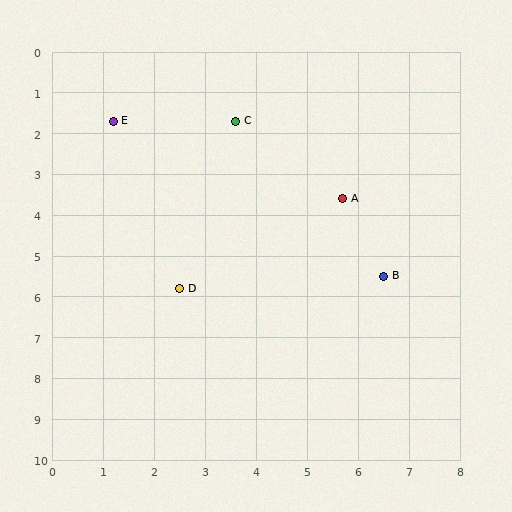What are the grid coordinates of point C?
Point C is at approximately (3.6, 1.7).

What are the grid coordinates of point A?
Point A is at approximately (5.7, 3.6).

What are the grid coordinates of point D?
Point D is at approximately (2.5, 5.8).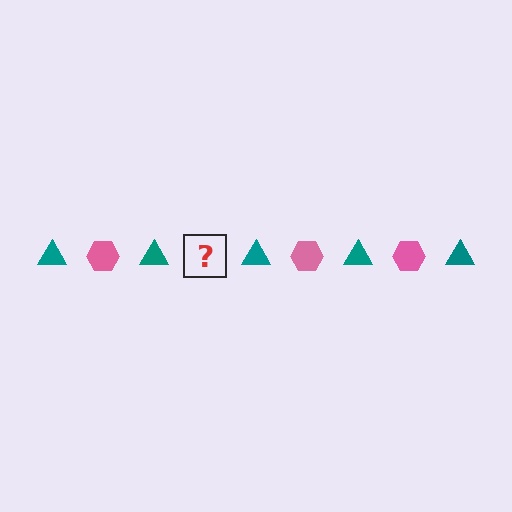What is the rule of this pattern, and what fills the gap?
The rule is that the pattern alternates between teal triangle and pink hexagon. The gap should be filled with a pink hexagon.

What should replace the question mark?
The question mark should be replaced with a pink hexagon.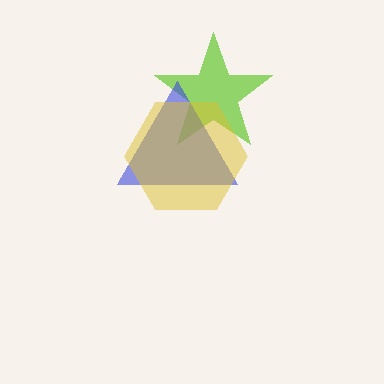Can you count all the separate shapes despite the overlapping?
Yes, there are 3 separate shapes.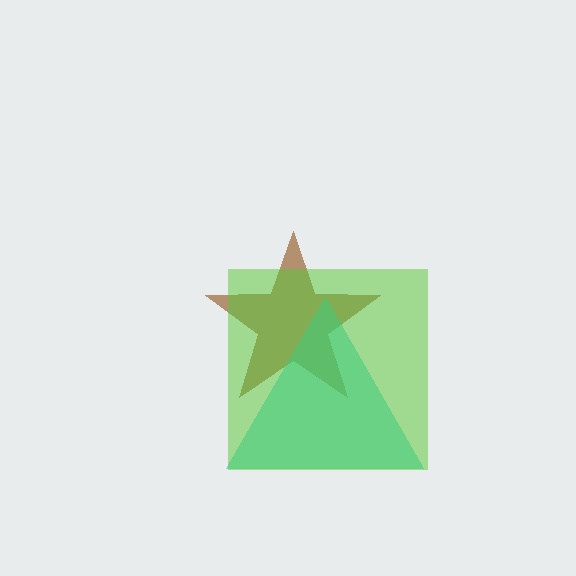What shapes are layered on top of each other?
The layered shapes are: a brown star, a cyan triangle, a lime square.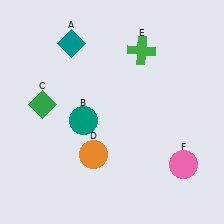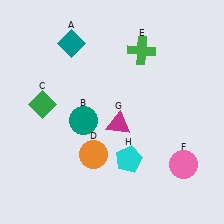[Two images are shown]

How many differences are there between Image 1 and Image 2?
There are 2 differences between the two images.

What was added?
A magenta triangle (G), a cyan pentagon (H) were added in Image 2.